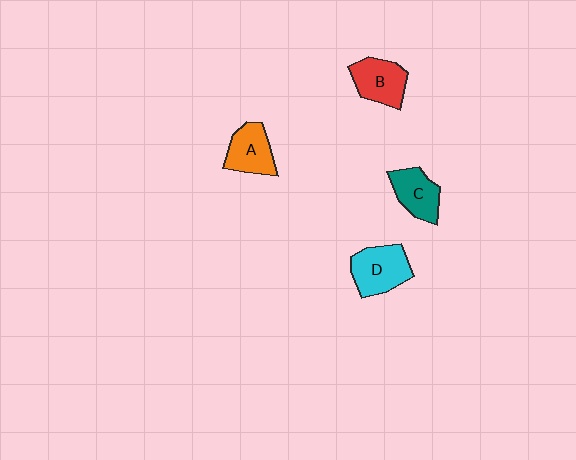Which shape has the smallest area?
Shape C (teal).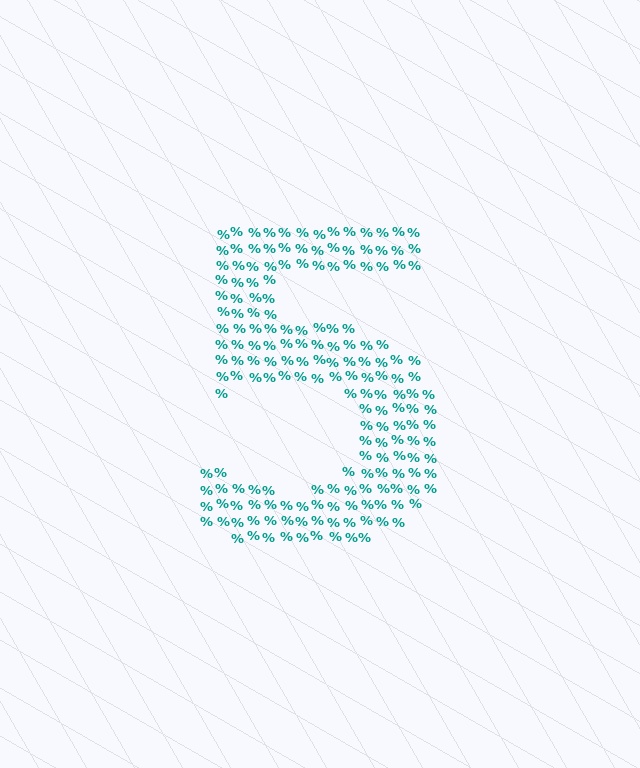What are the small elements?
The small elements are percent signs.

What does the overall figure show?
The overall figure shows the digit 5.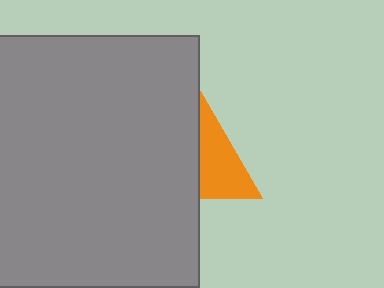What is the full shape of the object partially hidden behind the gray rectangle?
The partially hidden object is an orange triangle.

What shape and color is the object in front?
The object in front is a gray rectangle.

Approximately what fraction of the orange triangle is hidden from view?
Roughly 54% of the orange triangle is hidden behind the gray rectangle.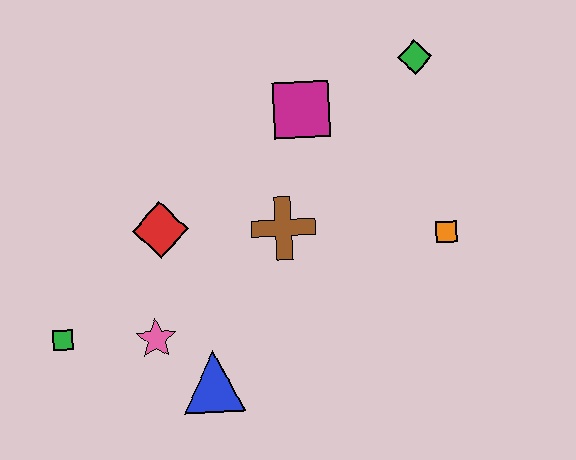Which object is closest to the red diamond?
The pink star is closest to the red diamond.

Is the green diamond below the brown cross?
No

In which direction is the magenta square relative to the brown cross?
The magenta square is above the brown cross.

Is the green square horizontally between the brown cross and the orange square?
No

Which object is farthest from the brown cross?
The green square is farthest from the brown cross.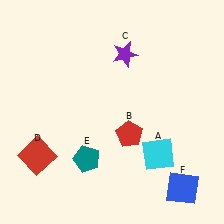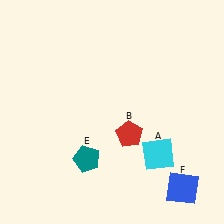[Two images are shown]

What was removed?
The purple star (C), the red square (D) were removed in Image 2.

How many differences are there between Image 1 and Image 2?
There are 2 differences between the two images.